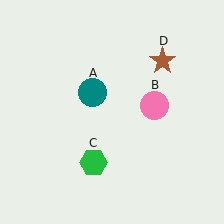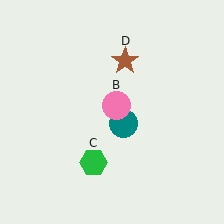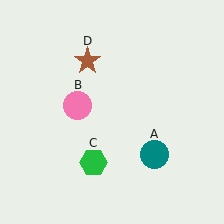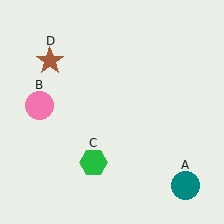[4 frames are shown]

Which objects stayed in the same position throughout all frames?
Green hexagon (object C) remained stationary.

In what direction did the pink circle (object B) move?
The pink circle (object B) moved left.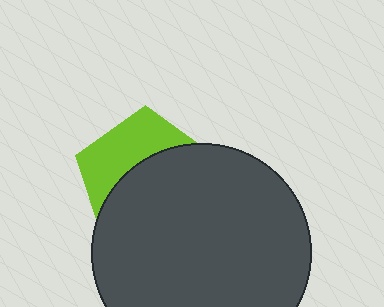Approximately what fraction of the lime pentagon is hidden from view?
Roughly 61% of the lime pentagon is hidden behind the dark gray circle.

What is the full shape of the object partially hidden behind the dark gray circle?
The partially hidden object is a lime pentagon.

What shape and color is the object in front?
The object in front is a dark gray circle.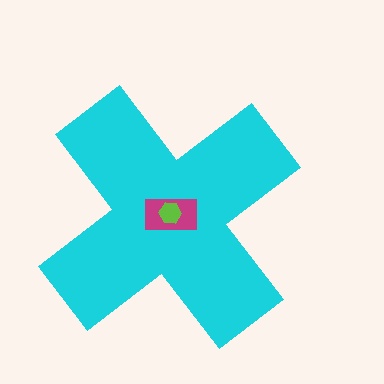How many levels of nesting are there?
3.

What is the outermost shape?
The cyan cross.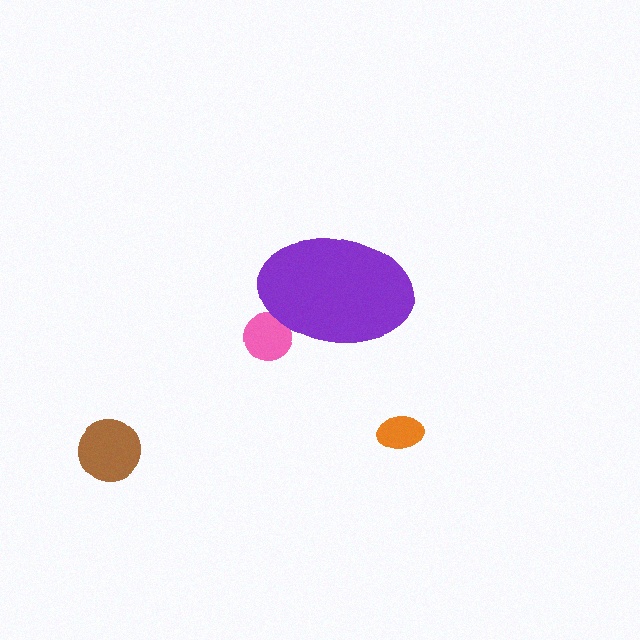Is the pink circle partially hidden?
Yes, the pink circle is partially hidden behind the purple ellipse.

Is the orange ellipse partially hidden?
No, the orange ellipse is fully visible.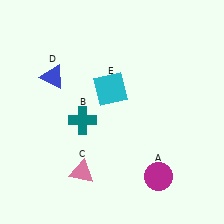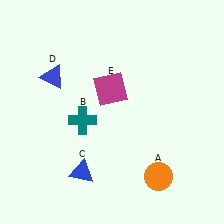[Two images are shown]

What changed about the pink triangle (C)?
In Image 1, C is pink. In Image 2, it changed to blue.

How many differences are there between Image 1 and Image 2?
There are 3 differences between the two images.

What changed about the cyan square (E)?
In Image 1, E is cyan. In Image 2, it changed to magenta.